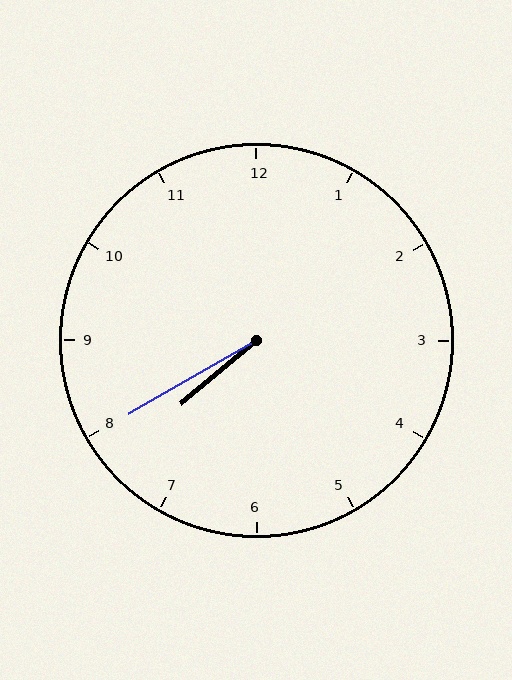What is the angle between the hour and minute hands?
Approximately 10 degrees.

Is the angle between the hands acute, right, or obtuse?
It is acute.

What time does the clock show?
7:40.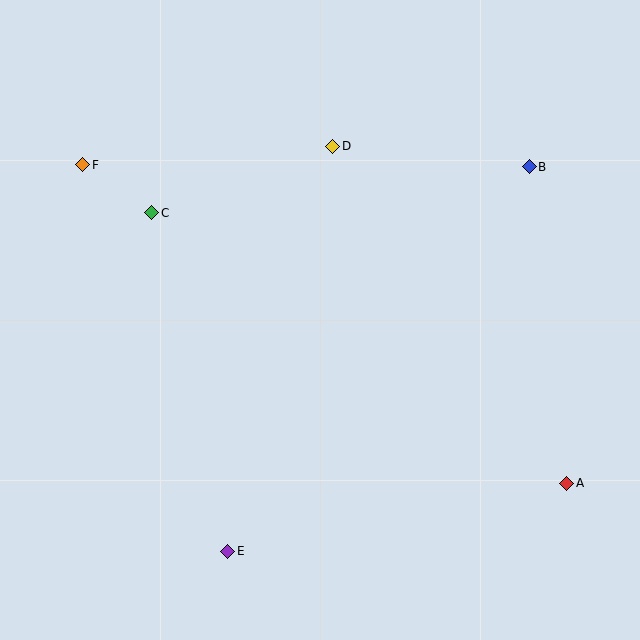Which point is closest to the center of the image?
Point D at (333, 146) is closest to the center.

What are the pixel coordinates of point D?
Point D is at (333, 146).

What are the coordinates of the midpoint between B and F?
The midpoint between B and F is at (306, 166).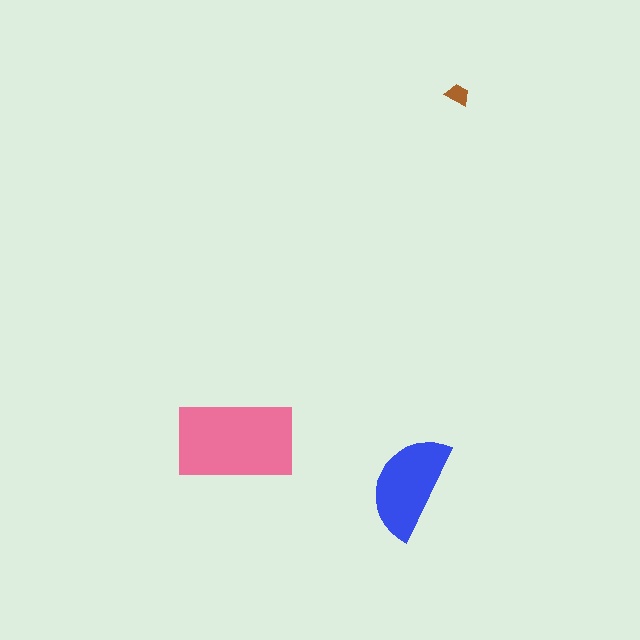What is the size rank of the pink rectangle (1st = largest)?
1st.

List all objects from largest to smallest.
The pink rectangle, the blue semicircle, the brown trapezoid.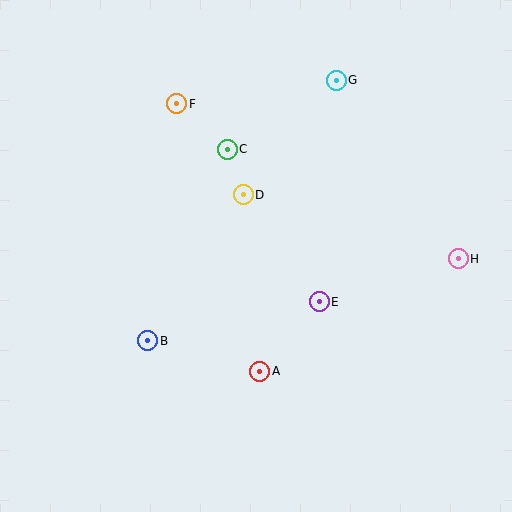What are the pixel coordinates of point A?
Point A is at (260, 371).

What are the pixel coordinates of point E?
Point E is at (319, 302).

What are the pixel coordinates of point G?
Point G is at (336, 80).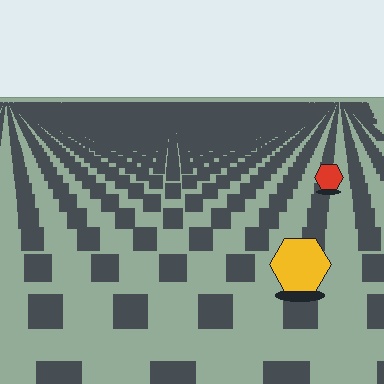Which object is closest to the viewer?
The yellow hexagon is closest. The texture marks near it are larger and more spread out.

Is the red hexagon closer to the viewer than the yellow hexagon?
No. The yellow hexagon is closer — you can tell from the texture gradient: the ground texture is coarser near it.